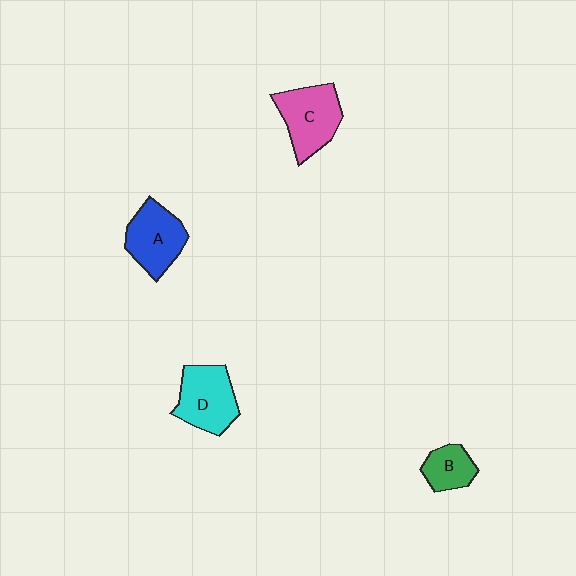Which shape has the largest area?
Shape C (pink).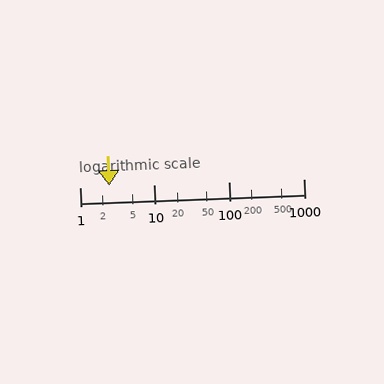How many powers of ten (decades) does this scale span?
The scale spans 3 decades, from 1 to 1000.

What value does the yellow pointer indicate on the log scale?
The pointer indicates approximately 2.5.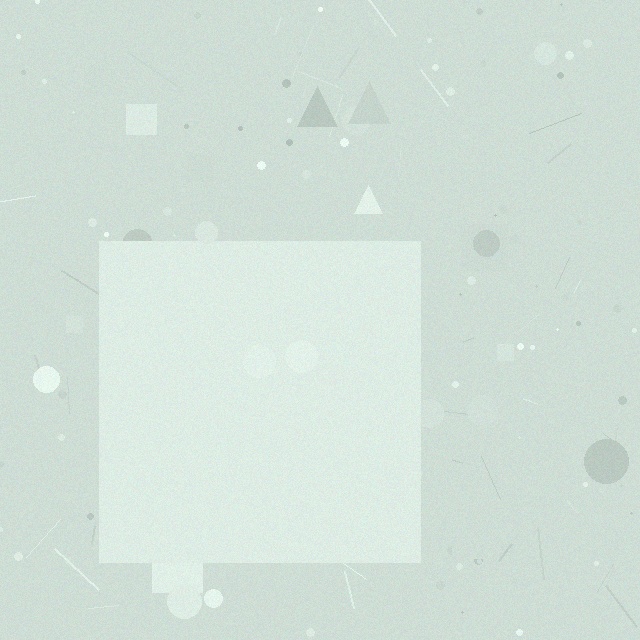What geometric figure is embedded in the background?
A square is embedded in the background.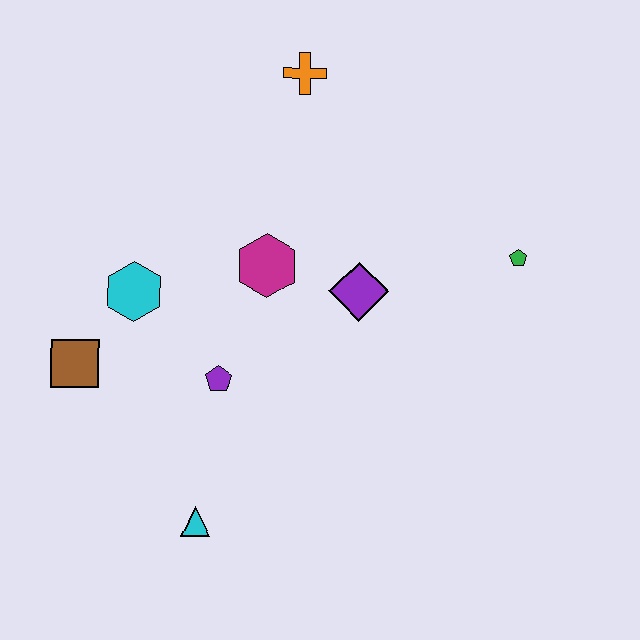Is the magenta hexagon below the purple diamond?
No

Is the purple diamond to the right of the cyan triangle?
Yes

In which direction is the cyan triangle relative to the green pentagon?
The cyan triangle is to the left of the green pentagon.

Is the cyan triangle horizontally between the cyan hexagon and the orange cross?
Yes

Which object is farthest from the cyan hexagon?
The green pentagon is farthest from the cyan hexagon.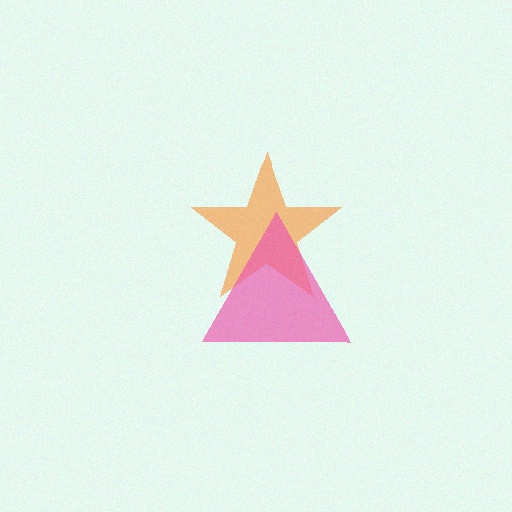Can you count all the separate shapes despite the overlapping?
Yes, there are 2 separate shapes.